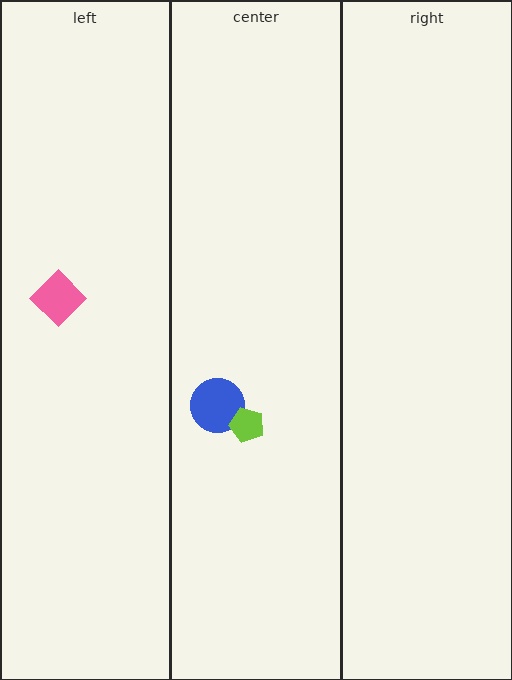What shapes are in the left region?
The pink diamond.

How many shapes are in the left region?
1.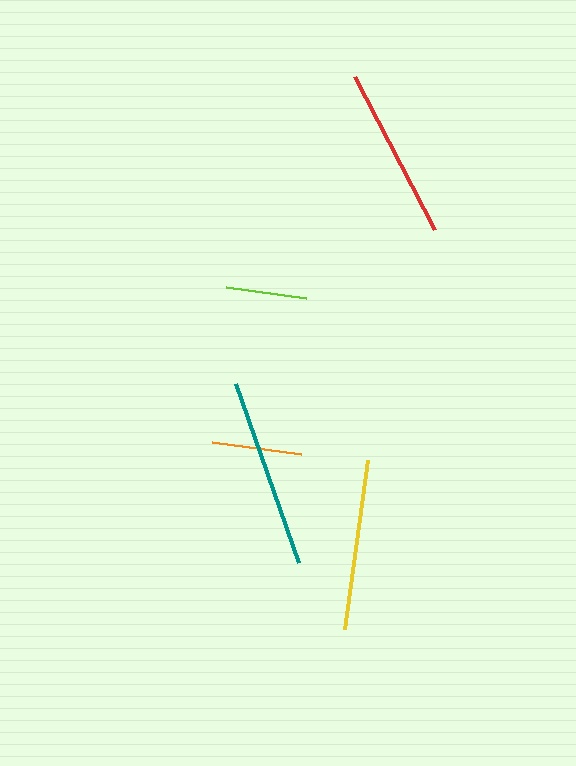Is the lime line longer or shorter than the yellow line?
The yellow line is longer than the lime line.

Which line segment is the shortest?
The lime line is the shortest at approximately 82 pixels.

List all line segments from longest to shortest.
From longest to shortest: teal, red, yellow, orange, lime.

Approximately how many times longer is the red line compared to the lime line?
The red line is approximately 2.1 times the length of the lime line.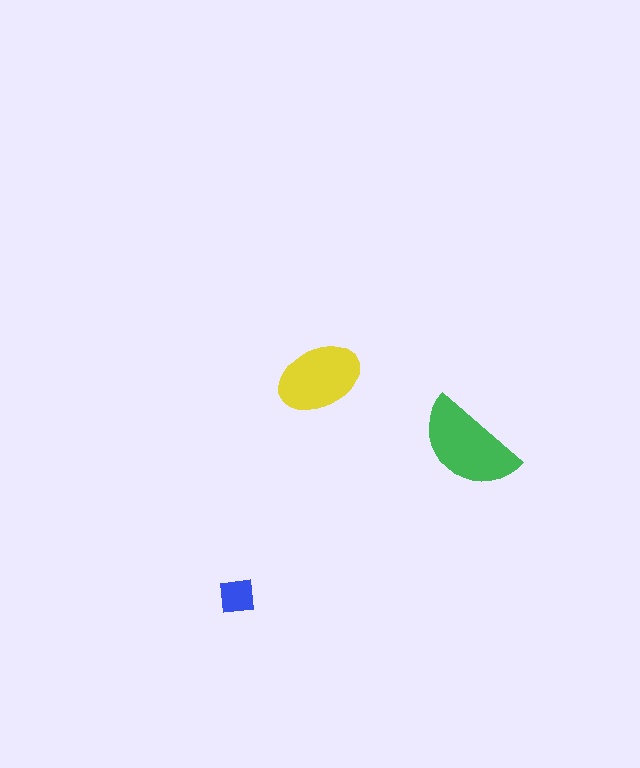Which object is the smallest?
The blue square.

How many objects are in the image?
There are 3 objects in the image.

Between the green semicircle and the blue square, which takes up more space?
The green semicircle.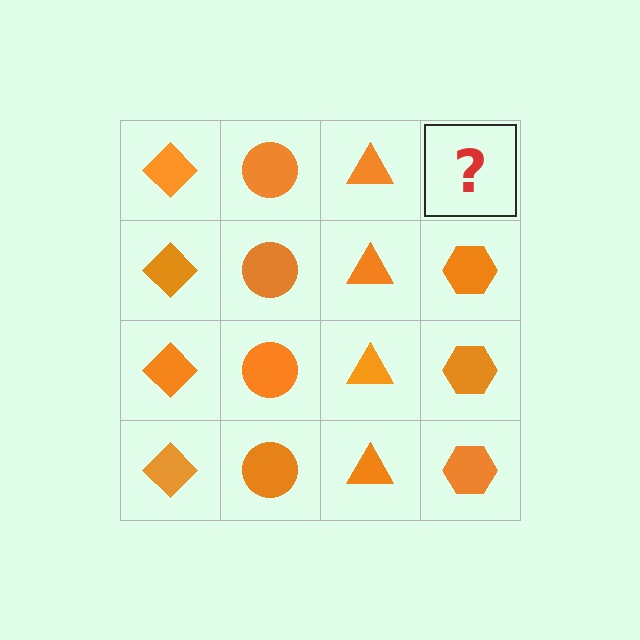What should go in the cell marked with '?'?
The missing cell should contain an orange hexagon.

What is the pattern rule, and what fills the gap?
The rule is that each column has a consistent shape. The gap should be filled with an orange hexagon.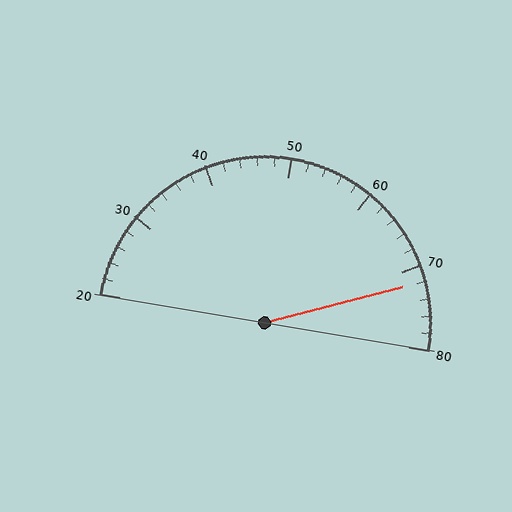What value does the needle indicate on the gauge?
The needle indicates approximately 72.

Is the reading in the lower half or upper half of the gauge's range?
The reading is in the upper half of the range (20 to 80).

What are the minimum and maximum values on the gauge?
The gauge ranges from 20 to 80.